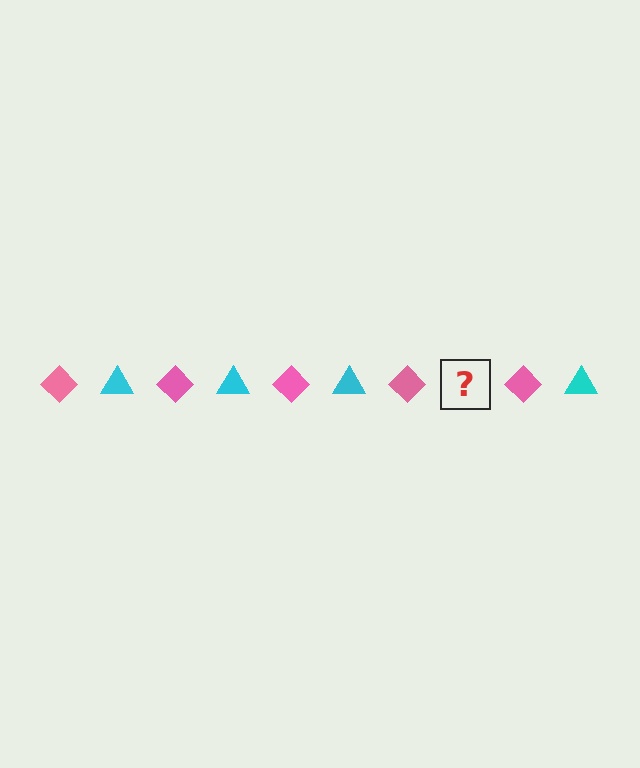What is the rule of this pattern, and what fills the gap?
The rule is that the pattern alternates between pink diamond and cyan triangle. The gap should be filled with a cyan triangle.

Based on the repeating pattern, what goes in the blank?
The blank should be a cyan triangle.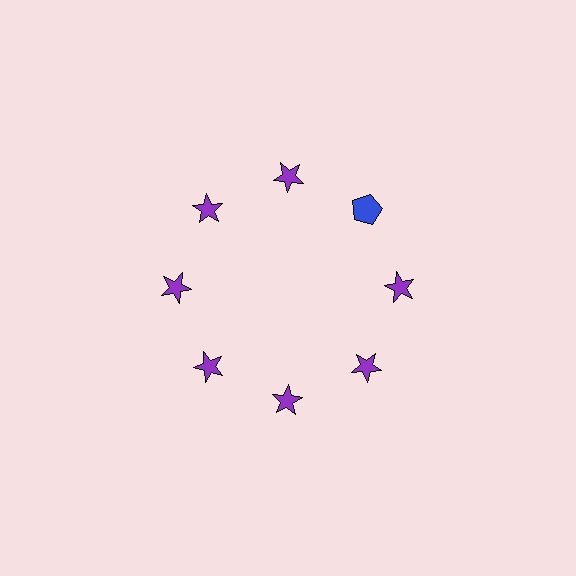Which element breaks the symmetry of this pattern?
The blue pentagon at roughly the 2 o'clock position breaks the symmetry. All other shapes are purple stars.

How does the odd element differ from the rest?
It differs in both color (blue instead of purple) and shape (pentagon instead of star).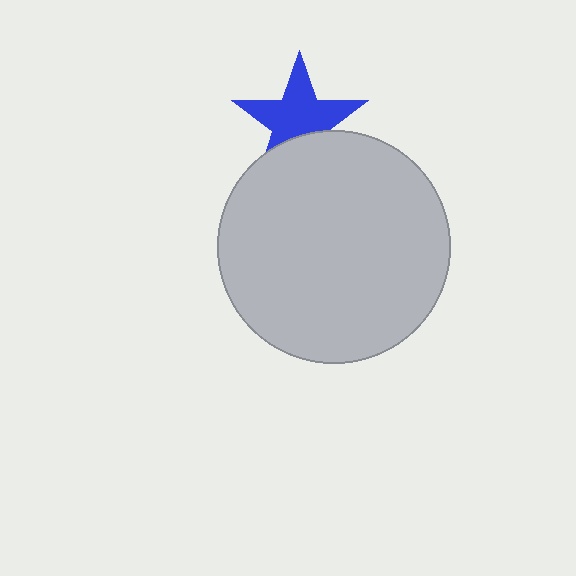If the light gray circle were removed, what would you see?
You would see the complete blue star.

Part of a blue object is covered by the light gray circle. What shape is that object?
It is a star.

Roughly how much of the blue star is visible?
Most of it is visible (roughly 69%).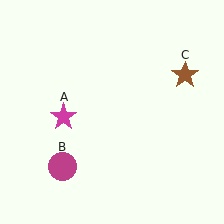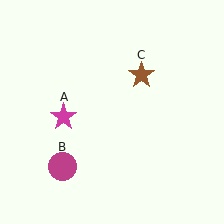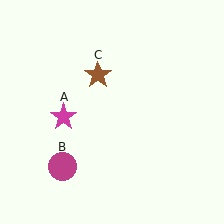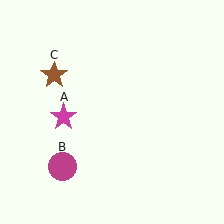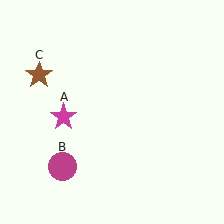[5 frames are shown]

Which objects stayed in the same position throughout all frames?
Magenta star (object A) and magenta circle (object B) remained stationary.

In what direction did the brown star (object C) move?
The brown star (object C) moved left.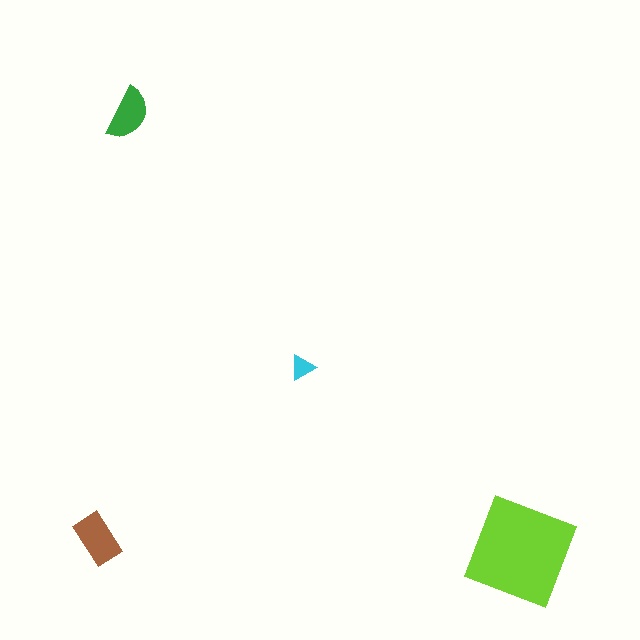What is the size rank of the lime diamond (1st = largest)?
1st.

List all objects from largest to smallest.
The lime diamond, the brown rectangle, the green semicircle, the cyan triangle.